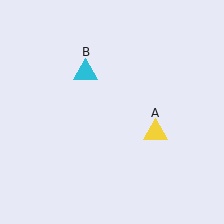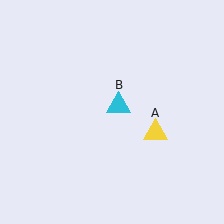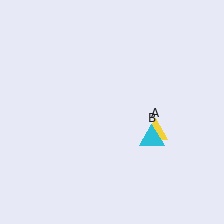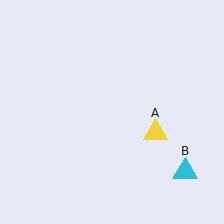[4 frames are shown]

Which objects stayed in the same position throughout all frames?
Yellow triangle (object A) remained stationary.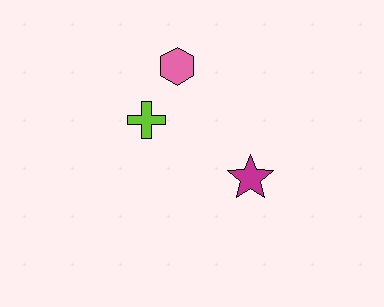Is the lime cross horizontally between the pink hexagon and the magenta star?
No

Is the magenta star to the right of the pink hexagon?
Yes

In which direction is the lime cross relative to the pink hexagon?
The lime cross is below the pink hexagon.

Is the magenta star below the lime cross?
Yes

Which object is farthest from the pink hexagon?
The magenta star is farthest from the pink hexagon.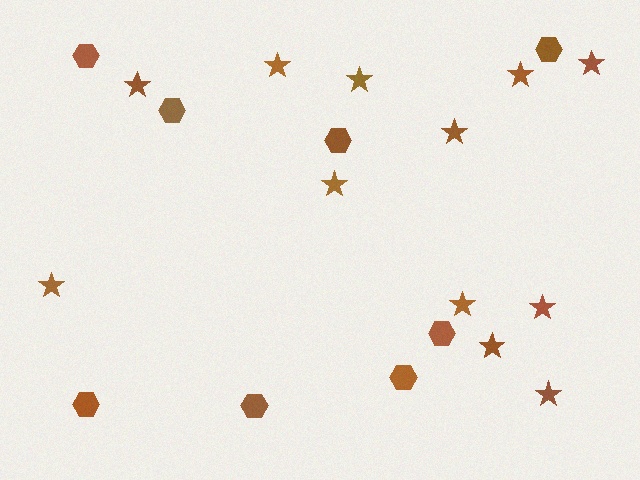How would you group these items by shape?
There are 2 groups: one group of hexagons (8) and one group of stars (12).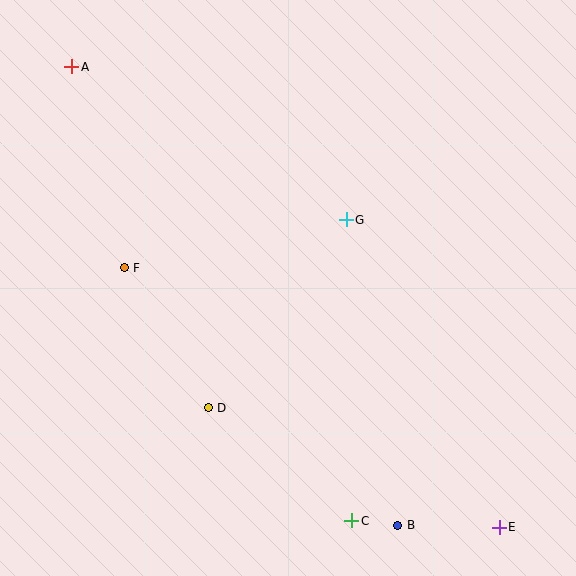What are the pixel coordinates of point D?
Point D is at (208, 408).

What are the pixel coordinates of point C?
Point C is at (352, 521).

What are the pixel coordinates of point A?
Point A is at (72, 67).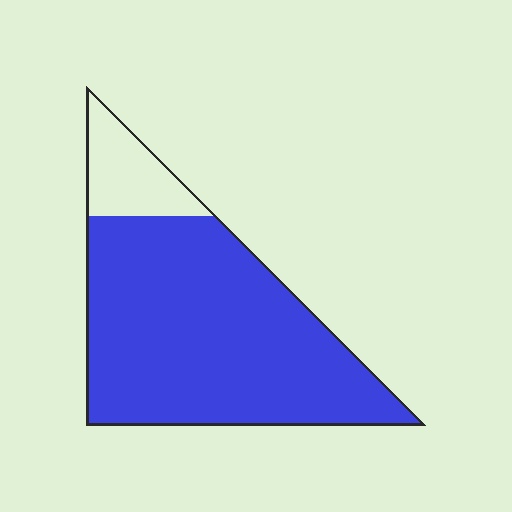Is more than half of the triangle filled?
Yes.